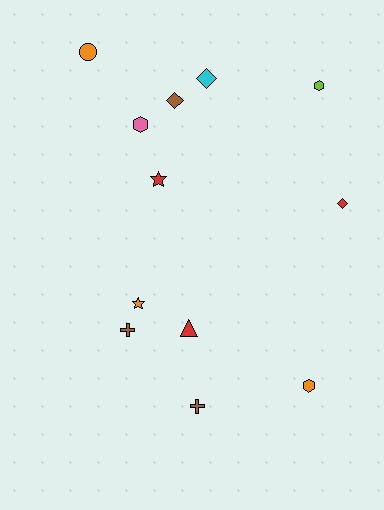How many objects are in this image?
There are 12 objects.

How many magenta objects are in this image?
There are no magenta objects.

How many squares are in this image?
There are no squares.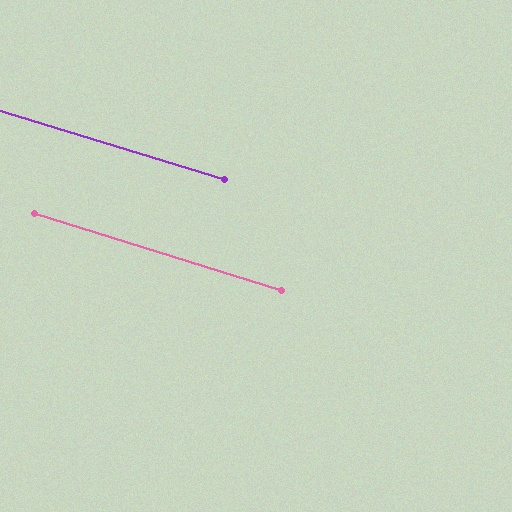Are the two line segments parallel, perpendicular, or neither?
Parallel — their directions differ by only 0.3°.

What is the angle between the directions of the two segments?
Approximately 0 degrees.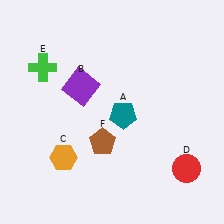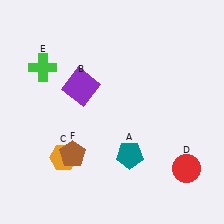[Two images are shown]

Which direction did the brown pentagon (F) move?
The brown pentagon (F) moved left.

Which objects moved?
The objects that moved are: the teal pentagon (A), the brown pentagon (F).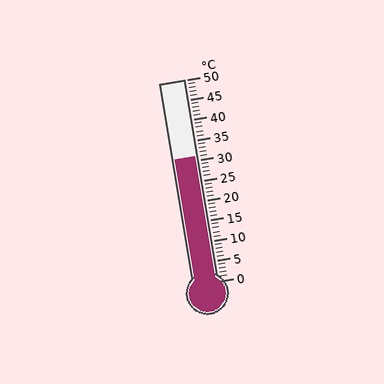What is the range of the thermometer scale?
The thermometer scale ranges from 0°C to 50°C.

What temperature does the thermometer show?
The thermometer shows approximately 31°C.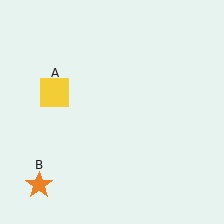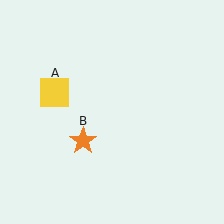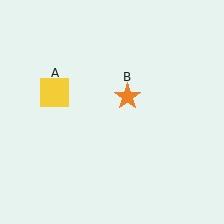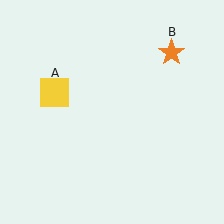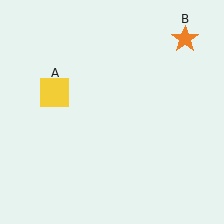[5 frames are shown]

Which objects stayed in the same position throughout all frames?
Yellow square (object A) remained stationary.